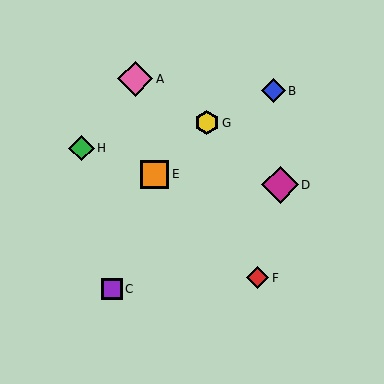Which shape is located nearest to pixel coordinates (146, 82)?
The pink diamond (labeled A) at (135, 79) is nearest to that location.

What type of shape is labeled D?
Shape D is a magenta diamond.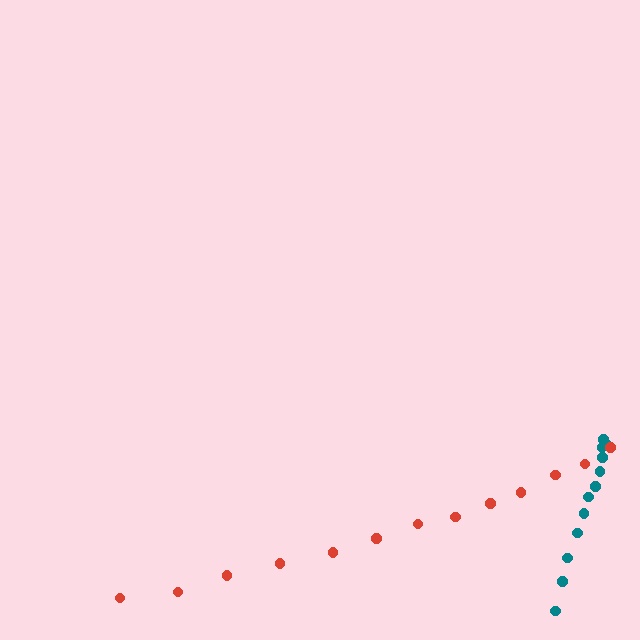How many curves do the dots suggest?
There are 2 distinct paths.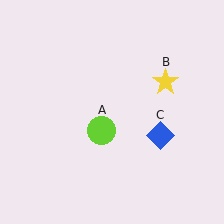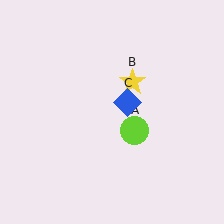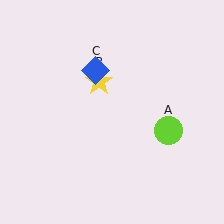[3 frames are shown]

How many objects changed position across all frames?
3 objects changed position: lime circle (object A), yellow star (object B), blue diamond (object C).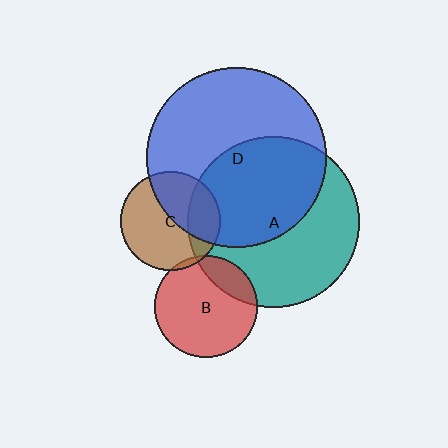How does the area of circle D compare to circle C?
Approximately 3.3 times.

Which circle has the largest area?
Circle D (blue).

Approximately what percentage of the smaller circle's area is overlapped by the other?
Approximately 20%.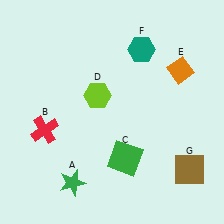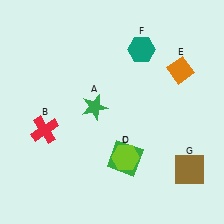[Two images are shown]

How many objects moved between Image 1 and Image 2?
2 objects moved between the two images.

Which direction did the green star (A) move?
The green star (A) moved up.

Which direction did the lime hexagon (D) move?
The lime hexagon (D) moved down.